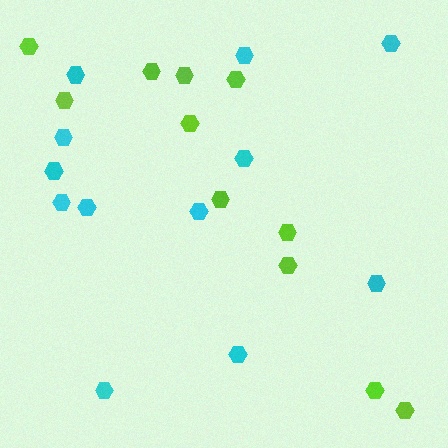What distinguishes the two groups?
There are 2 groups: one group of cyan hexagons (12) and one group of lime hexagons (11).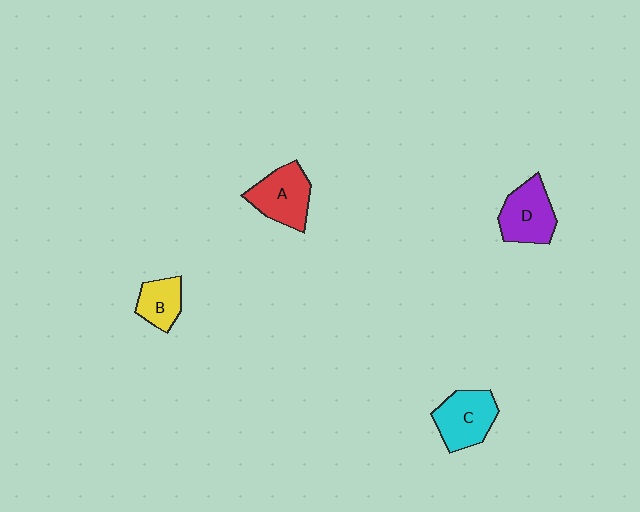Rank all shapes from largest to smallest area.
From largest to smallest: C (cyan), A (red), D (purple), B (yellow).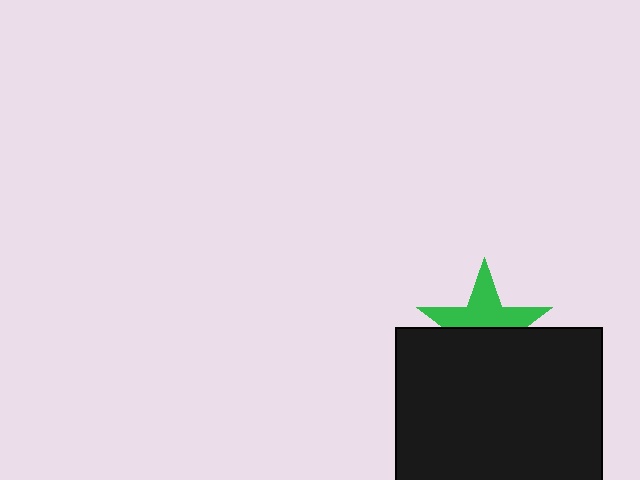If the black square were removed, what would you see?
You would see the complete green star.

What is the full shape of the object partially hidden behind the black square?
The partially hidden object is a green star.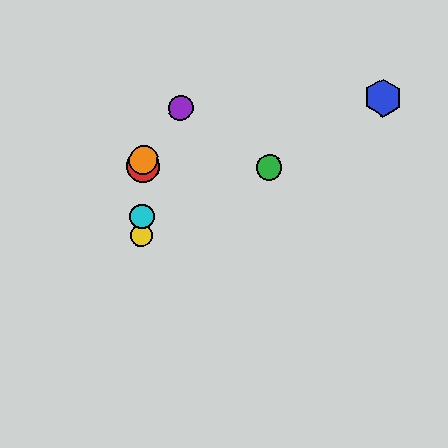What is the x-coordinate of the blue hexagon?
The blue hexagon is at x≈383.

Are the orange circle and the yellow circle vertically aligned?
Yes, both are at x≈143.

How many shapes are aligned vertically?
4 shapes (the red circle, the yellow circle, the orange circle, the cyan circle) are aligned vertically.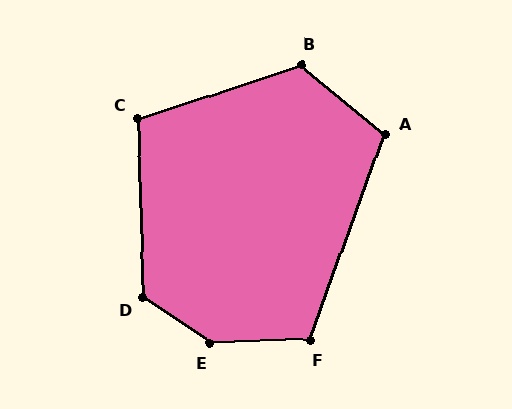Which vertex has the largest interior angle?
E, at approximately 144 degrees.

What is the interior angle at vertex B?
Approximately 122 degrees (obtuse).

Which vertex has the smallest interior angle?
C, at approximately 106 degrees.